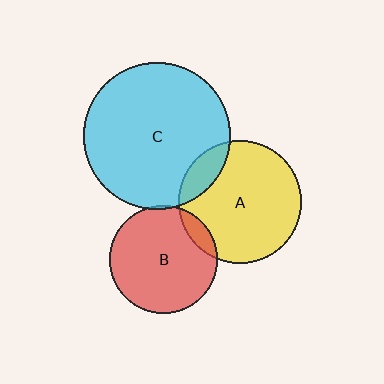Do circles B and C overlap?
Yes.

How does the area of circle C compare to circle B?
Approximately 1.9 times.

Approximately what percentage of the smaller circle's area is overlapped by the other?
Approximately 5%.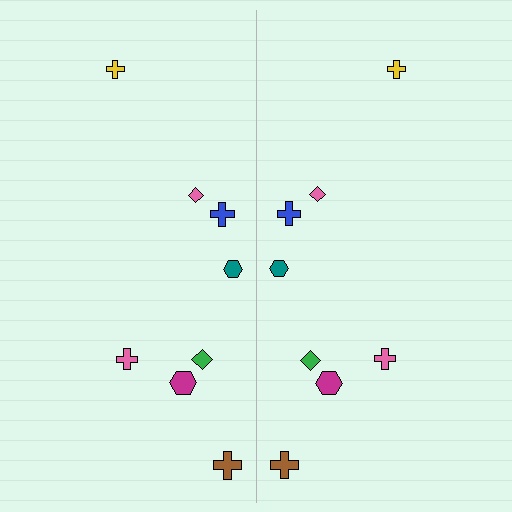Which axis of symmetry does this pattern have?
The pattern has a vertical axis of symmetry running through the center of the image.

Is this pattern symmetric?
Yes, this pattern has bilateral (reflection) symmetry.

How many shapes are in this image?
There are 16 shapes in this image.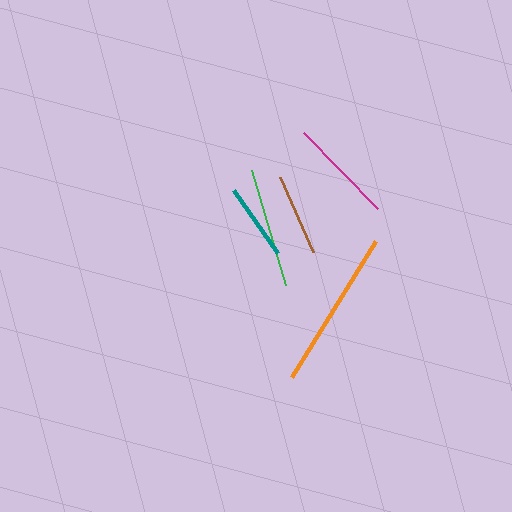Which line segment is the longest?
The orange line is the longest at approximately 160 pixels.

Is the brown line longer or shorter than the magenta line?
The magenta line is longer than the brown line.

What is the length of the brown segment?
The brown segment is approximately 83 pixels long.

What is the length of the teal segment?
The teal segment is approximately 77 pixels long.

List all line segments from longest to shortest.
From longest to shortest: orange, green, magenta, brown, teal.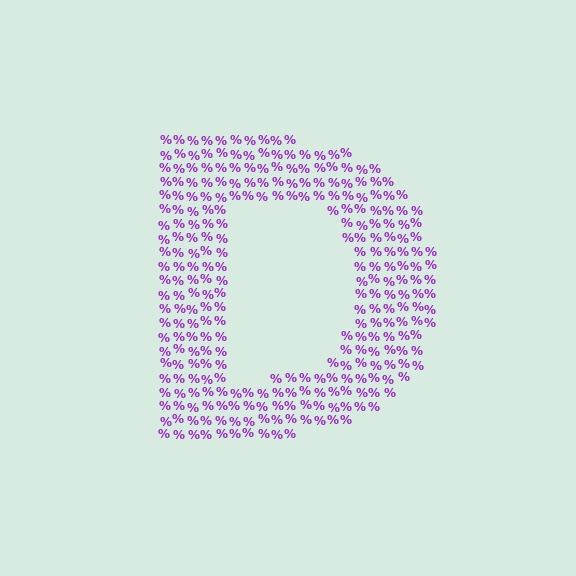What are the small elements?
The small elements are percent signs.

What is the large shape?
The large shape is the letter D.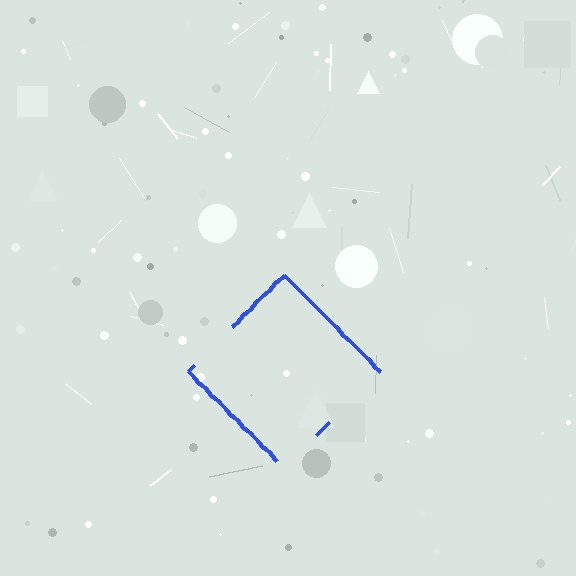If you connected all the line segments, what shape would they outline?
They would outline a diamond.